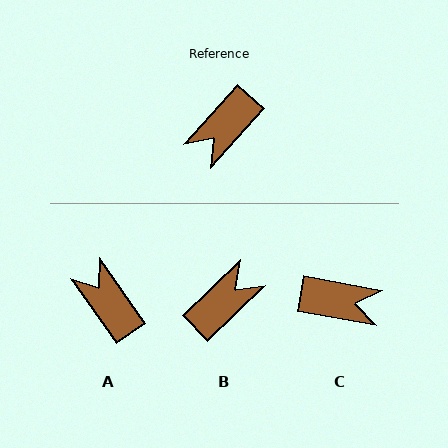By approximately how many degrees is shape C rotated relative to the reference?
Approximately 122 degrees counter-clockwise.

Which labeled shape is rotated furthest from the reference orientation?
B, about 176 degrees away.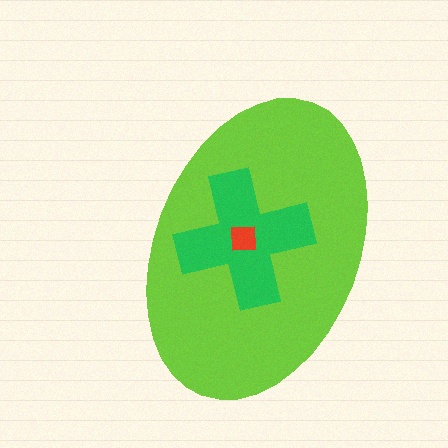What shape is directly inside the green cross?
The red square.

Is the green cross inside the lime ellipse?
Yes.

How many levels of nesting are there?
3.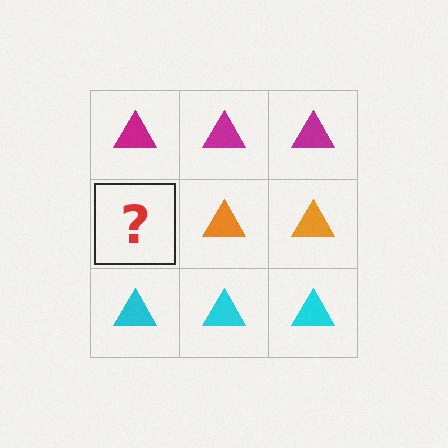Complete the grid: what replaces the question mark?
The question mark should be replaced with an orange triangle.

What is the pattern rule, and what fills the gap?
The rule is that each row has a consistent color. The gap should be filled with an orange triangle.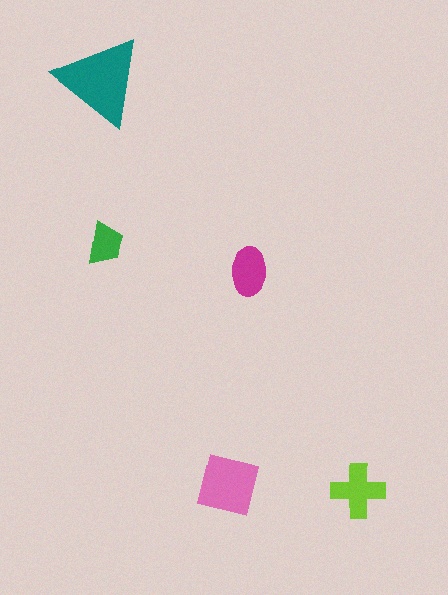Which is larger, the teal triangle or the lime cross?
The teal triangle.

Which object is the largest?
The teal triangle.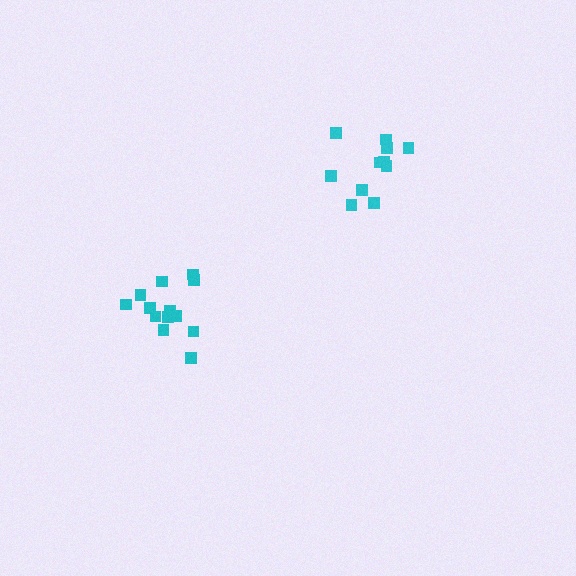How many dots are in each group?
Group 1: 13 dots, Group 2: 11 dots (24 total).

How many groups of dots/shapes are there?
There are 2 groups.